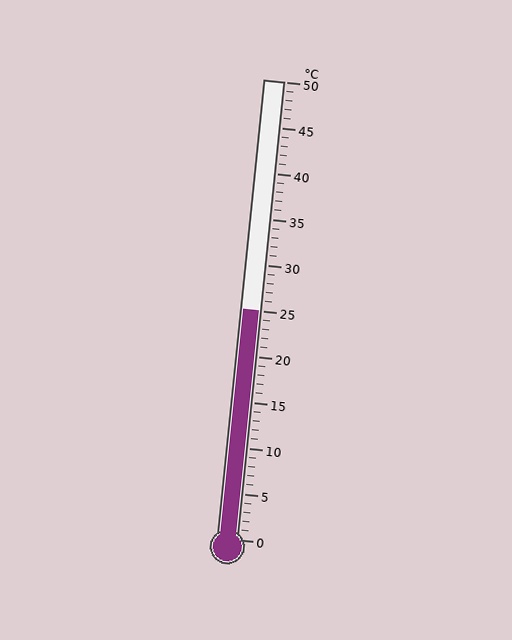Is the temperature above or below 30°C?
The temperature is below 30°C.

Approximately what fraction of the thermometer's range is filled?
The thermometer is filled to approximately 50% of its range.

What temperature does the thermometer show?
The thermometer shows approximately 25°C.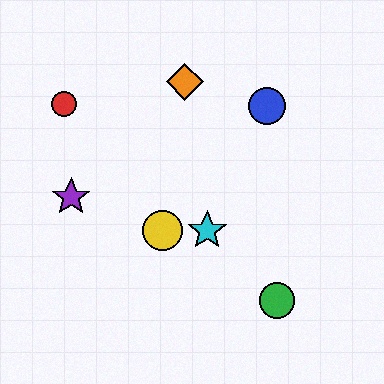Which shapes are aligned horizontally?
The yellow circle, the cyan star are aligned horizontally.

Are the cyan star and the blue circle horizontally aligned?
No, the cyan star is at y≈231 and the blue circle is at y≈106.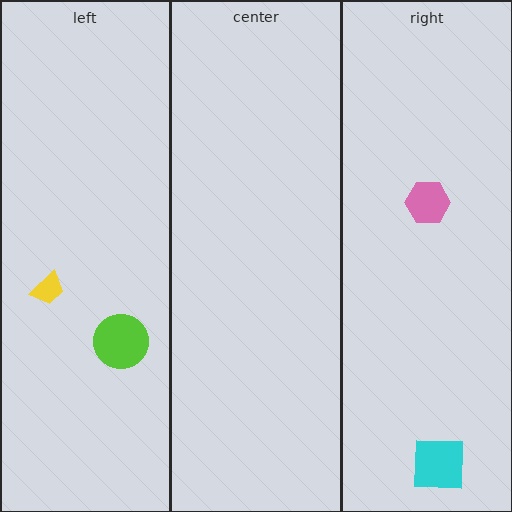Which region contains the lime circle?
The left region.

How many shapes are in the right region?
2.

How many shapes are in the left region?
2.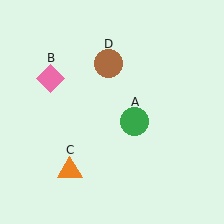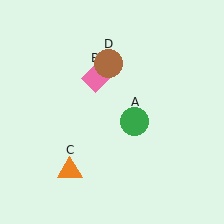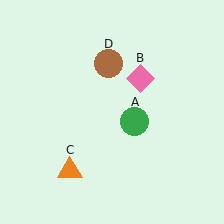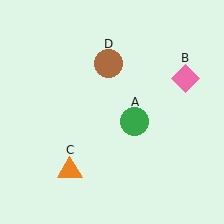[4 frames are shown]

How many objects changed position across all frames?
1 object changed position: pink diamond (object B).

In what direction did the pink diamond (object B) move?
The pink diamond (object B) moved right.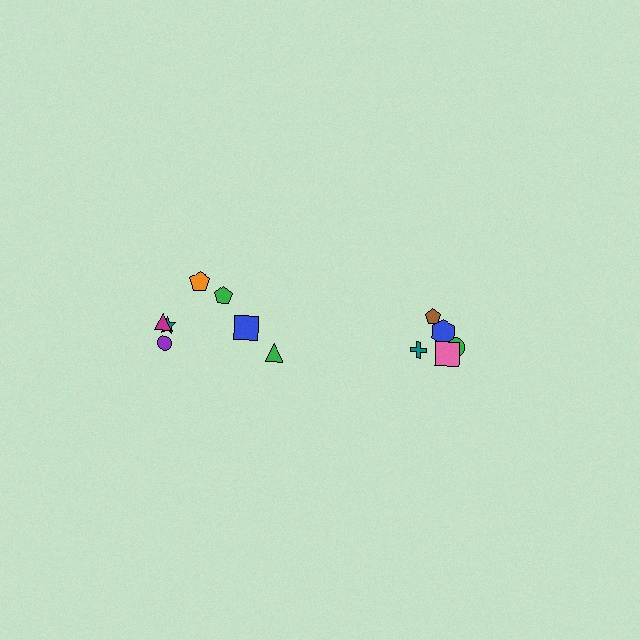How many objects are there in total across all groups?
There are 12 objects.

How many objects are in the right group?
There are 5 objects.